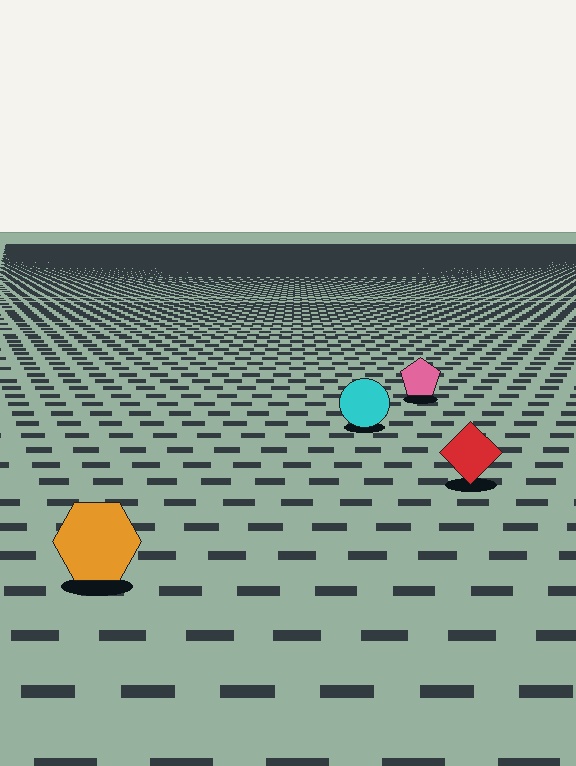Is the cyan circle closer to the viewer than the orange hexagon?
No. The orange hexagon is closer — you can tell from the texture gradient: the ground texture is coarser near it.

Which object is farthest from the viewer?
The pink pentagon is farthest from the viewer. It appears smaller and the ground texture around it is denser.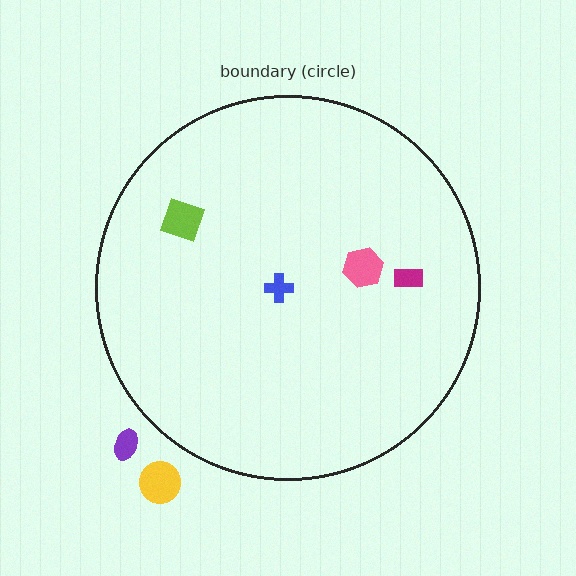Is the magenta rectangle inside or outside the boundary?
Inside.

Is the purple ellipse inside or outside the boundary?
Outside.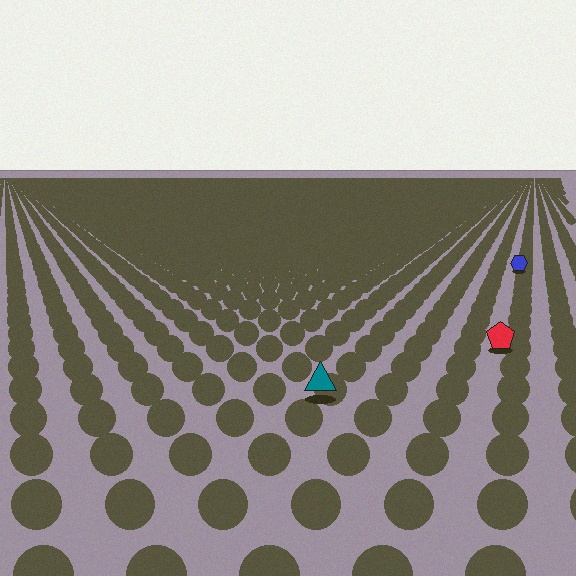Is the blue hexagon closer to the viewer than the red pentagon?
No. The red pentagon is closer — you can tell from the texture gradient: the ground texture is coarser near it.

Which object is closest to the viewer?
The teal triangle is closest. The texture marks near it are larger and more spread out.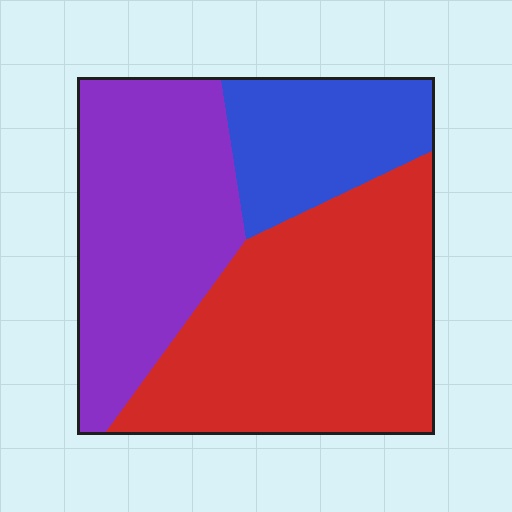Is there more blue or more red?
Red.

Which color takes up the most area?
Red, at roughly 45%.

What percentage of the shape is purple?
Purple takes up between a third and a half of the shape.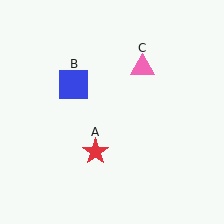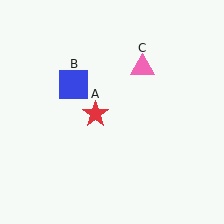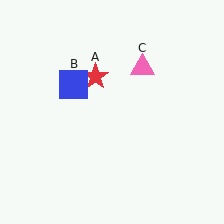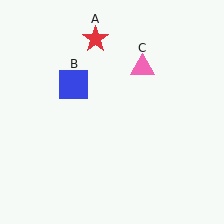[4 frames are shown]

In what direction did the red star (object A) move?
The red star (object A) moved up.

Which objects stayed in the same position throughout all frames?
Blue square (object B) and pink triangle (object C) remained stationary.